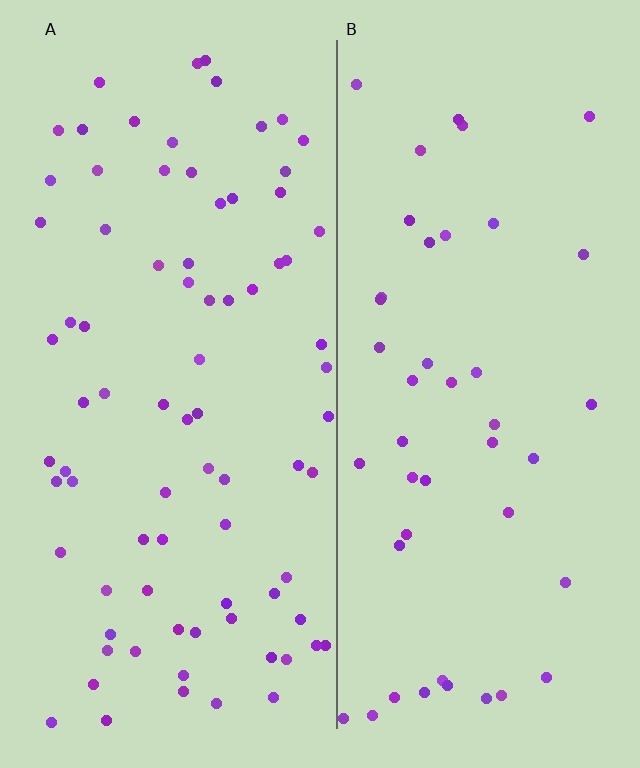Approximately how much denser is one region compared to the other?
Approximately 1.8× — region A over region B.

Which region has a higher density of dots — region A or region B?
A (the left).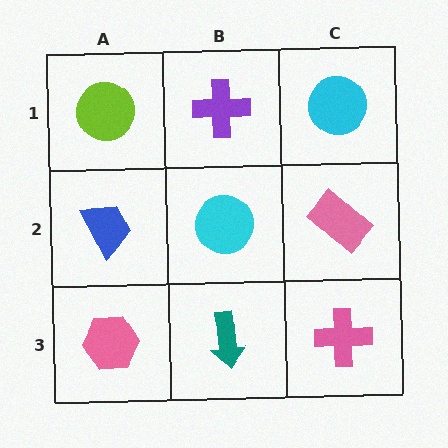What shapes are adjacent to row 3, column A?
A blue trapezoid (row 2, column A), a teal arrow (row 3, column B).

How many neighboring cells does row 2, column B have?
4.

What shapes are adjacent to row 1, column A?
A blue trapezoid (row 2, column A), a purple cross (row 1, column B).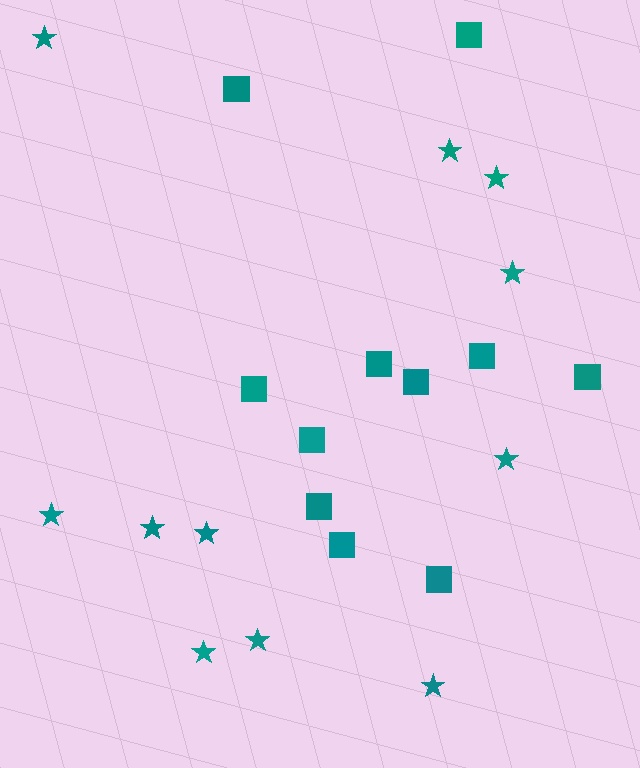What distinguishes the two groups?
There are 2 groups: one group of squares (11) and one group of stars (11).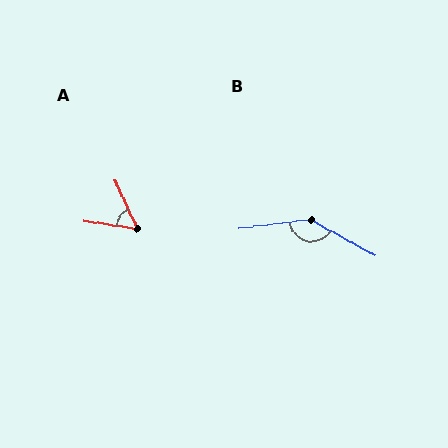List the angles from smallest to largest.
A (57°), B (144°).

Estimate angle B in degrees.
Approximately 144 degrees.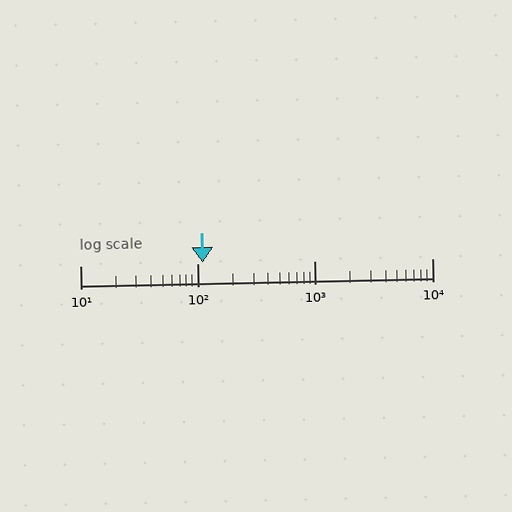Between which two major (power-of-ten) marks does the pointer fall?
The pointer is between 100 and 1000.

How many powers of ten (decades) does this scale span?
The scale spans 3 decades, from 10 to 10000.